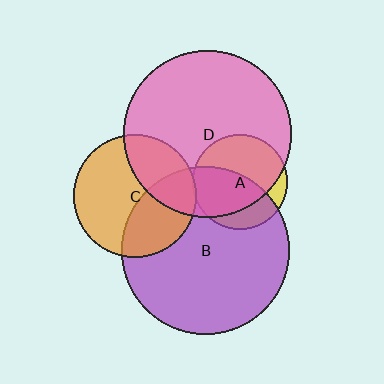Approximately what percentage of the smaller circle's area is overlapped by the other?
Approximately 55%.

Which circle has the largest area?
Circle D (pink).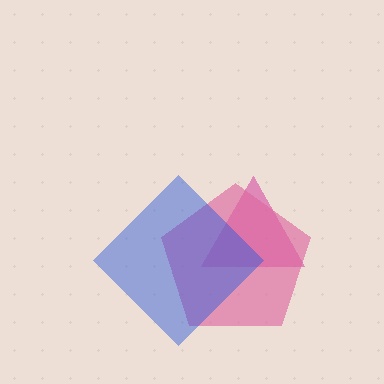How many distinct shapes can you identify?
There are 3 distinct shapes: a magenta triangle, a pink pentagon, a blue diamond.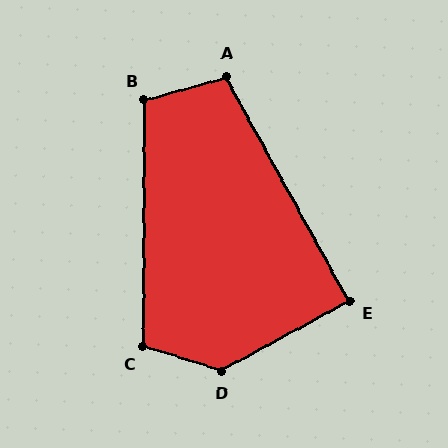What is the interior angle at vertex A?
Approximately 103 degrees (obtuse).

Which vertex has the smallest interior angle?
E, at approximately 90 degrees.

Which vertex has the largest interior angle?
D, at approximately 134 degrees.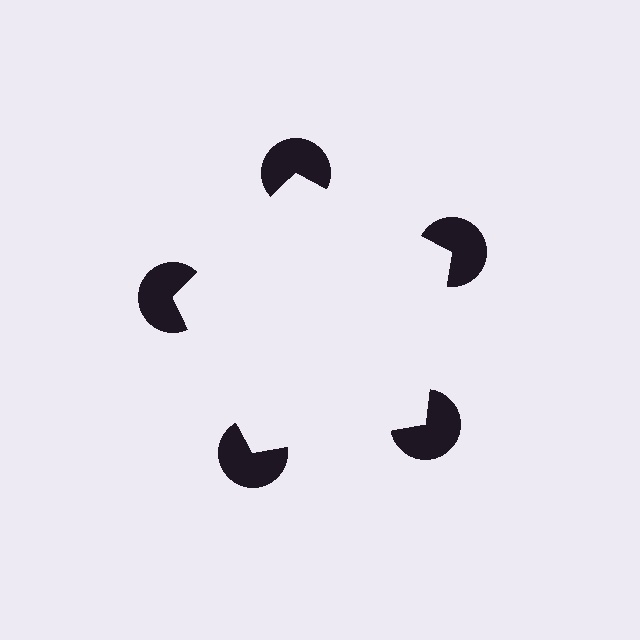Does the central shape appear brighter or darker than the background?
It typically appears slightly brighter than the background, even though no actual brightness change is drawn.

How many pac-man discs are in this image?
There are 5 — one at each vertex of the illusory pentagon.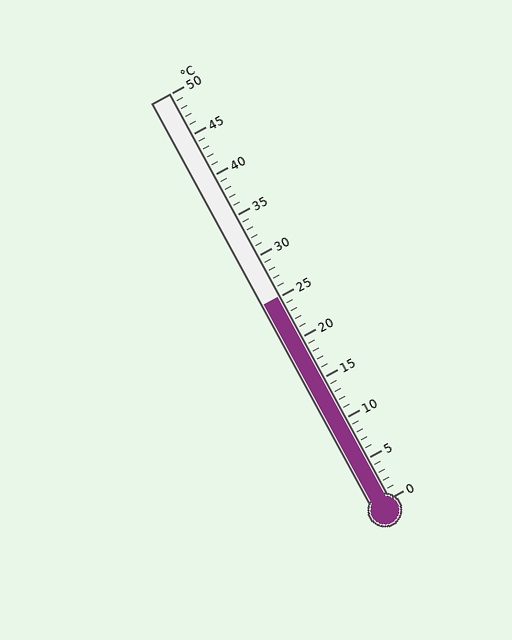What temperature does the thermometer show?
The thermometer shows approximately 25°C.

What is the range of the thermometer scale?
The thermometer scale ranges from 0°C to 50°C.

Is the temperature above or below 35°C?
The temperature is below 35°C.